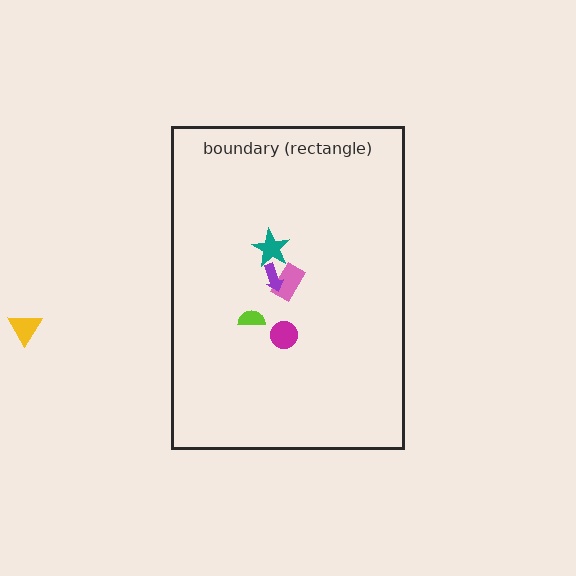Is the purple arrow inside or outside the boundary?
Inside.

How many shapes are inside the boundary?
5 inside, 1 outside.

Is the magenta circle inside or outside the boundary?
Inside.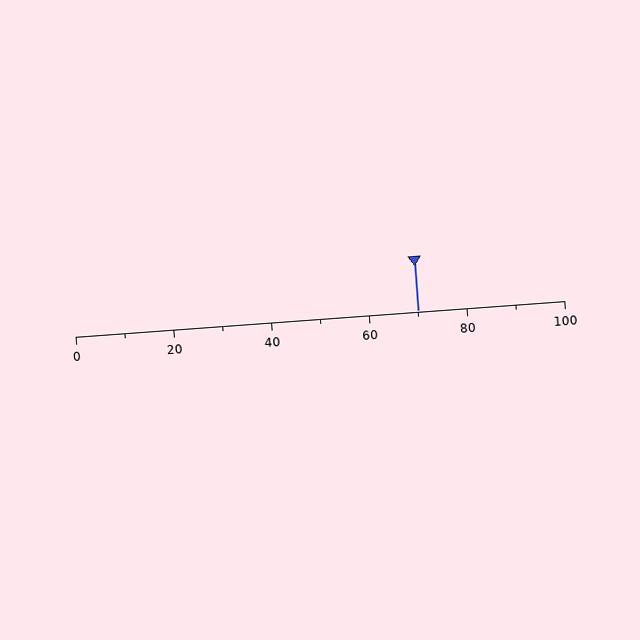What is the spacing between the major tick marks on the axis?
The major ticks are spaced 20 apart.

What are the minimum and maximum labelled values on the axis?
The axis runs from 0 to 100.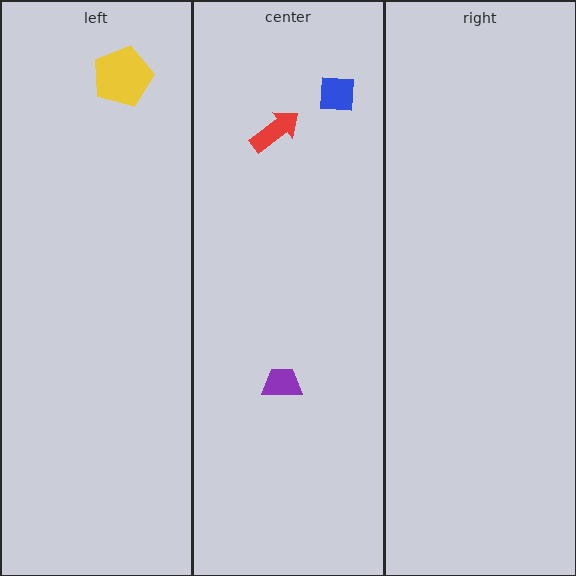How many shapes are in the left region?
1.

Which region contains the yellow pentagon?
The left region.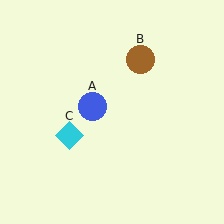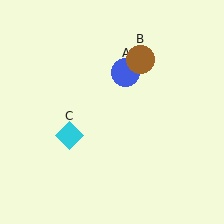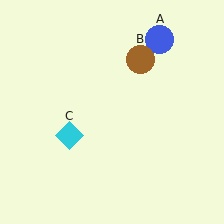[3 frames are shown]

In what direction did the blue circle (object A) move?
The blue circle (object A) moved up and to the right.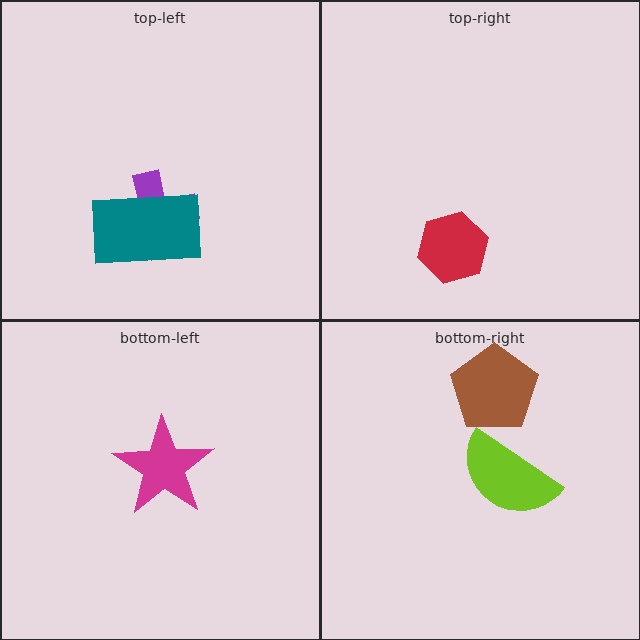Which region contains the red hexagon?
The top-right region.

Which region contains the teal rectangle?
The top-left region.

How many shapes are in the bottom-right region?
2.